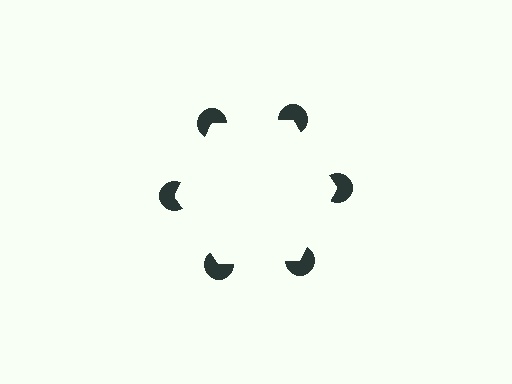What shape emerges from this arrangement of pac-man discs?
An illusory hexagon — its edges are inferred from the aligned wedge cuts in the pac-man discs, not physically drawn.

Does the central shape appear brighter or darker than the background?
It typically appears slightly brighter than the background, even though no actual brightness change is drawn.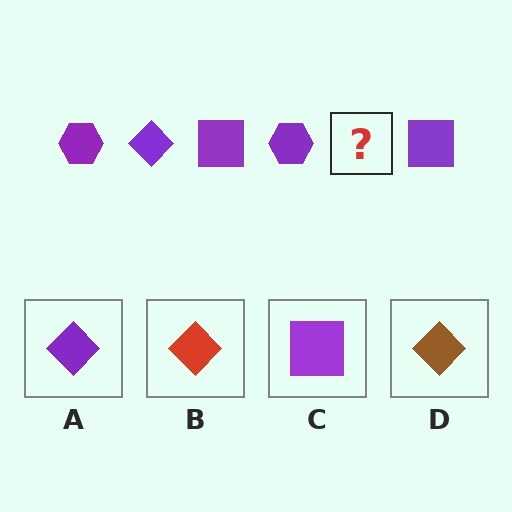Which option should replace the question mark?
Option A.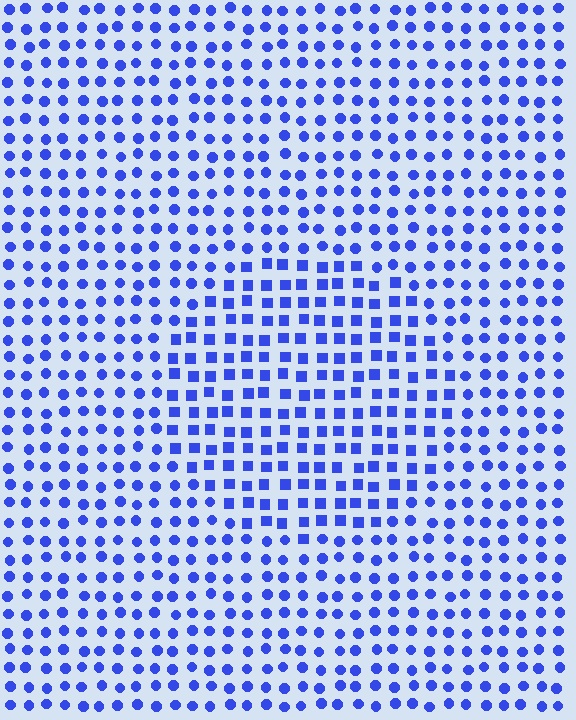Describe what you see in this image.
The image is filled with small blue elements arranged in a uniform grid. A circle-shaped region contains squares, while the surrounding area contains circles. The boundary is defined purely by the change in element shape.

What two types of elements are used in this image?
The image uses squares inside the circle region and circles outside it.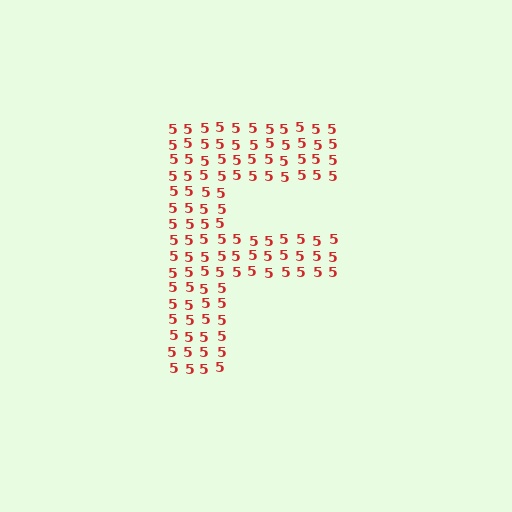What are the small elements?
The small elements are digit 5's.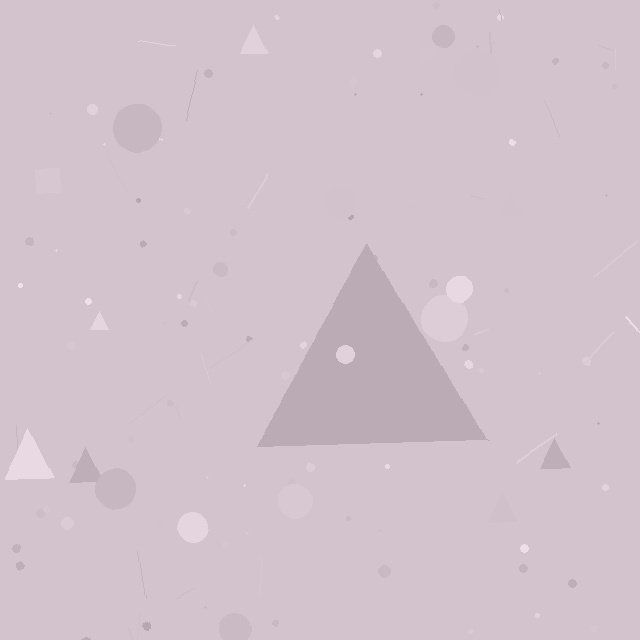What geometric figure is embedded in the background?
A triangle is embedded in the background.